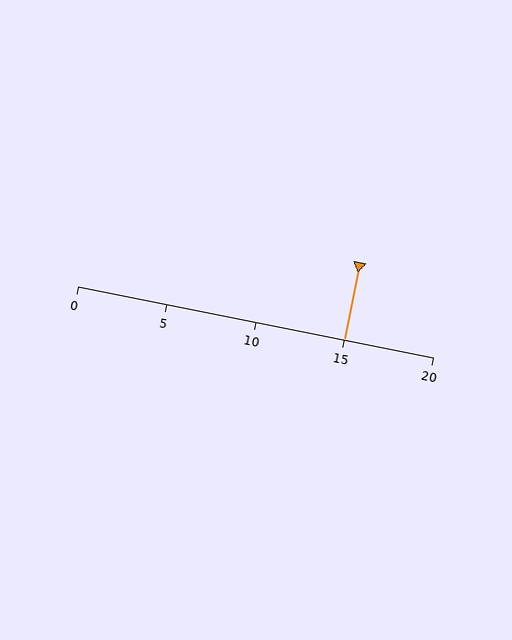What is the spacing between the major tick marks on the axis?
The major ticks are spaced 5 apart.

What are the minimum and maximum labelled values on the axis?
The axis runs from 0 to 20.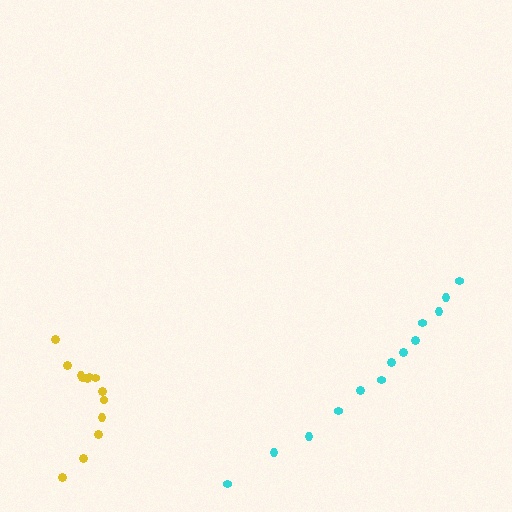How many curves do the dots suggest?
There are 2 distinct paths.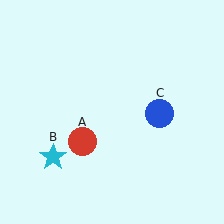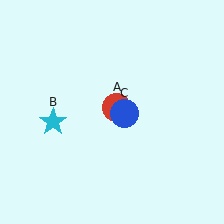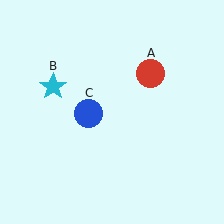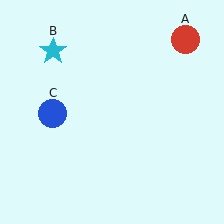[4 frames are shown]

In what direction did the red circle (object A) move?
The red circle (object A) moved up and to the right.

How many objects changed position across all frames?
3 objects changed position: red circle (object A), cyan star (object B), blue circle (object C).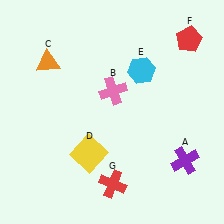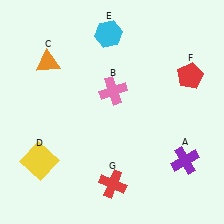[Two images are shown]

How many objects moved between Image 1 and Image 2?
3 objects moved between the two images.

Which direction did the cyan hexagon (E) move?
The cyan hexagon (E) moved up.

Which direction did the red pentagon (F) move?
The red pentagon (F) moved down.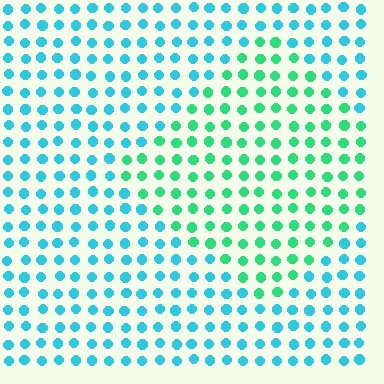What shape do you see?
I see a diamond.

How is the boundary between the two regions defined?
The boundary is defined purely by a slight shift in hue (about 40 degrees). Spacing, size, and orientation are identical on both sides.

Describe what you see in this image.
The image is filled with small cyan elements in a uniform arrangement. A diamond-shaped region is visible where the elements are tinted to a slightly different hue, forming a subtle color boundary.